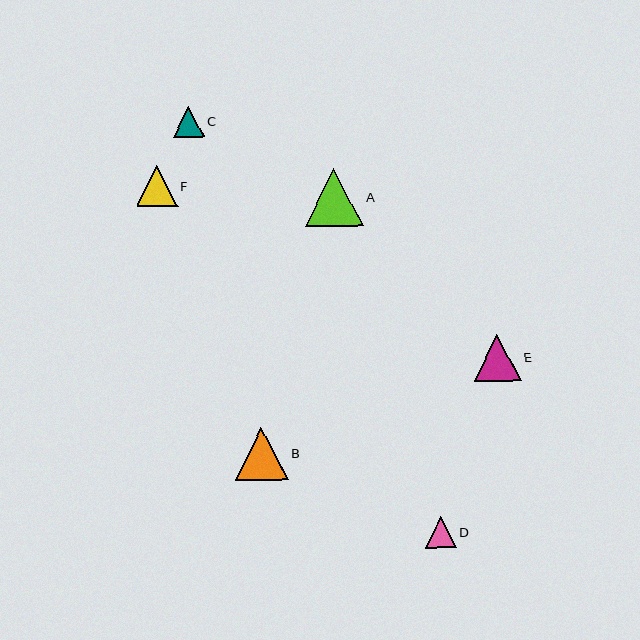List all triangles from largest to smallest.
From largest to smallest: A, B, E, F, C, D.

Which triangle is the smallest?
Triangle D is the smallest with a size of approximately 31 pixels.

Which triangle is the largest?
Triangle A is the largest with a size of approximately 58 pixels.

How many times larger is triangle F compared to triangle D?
Triangle F is approximately 1.3 times the size of triangle D.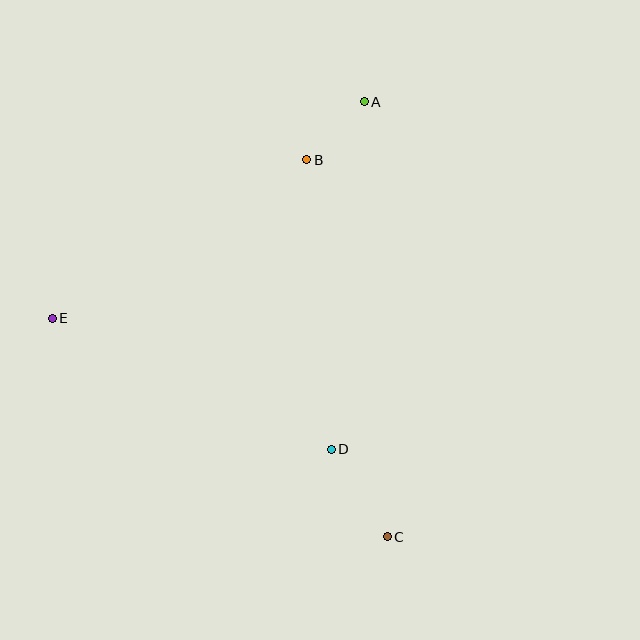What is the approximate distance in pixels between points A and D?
The distance between A and D is approximately 349 pixels.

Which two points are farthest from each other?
Points A and C are farthest from each other.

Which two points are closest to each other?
Points A and B are closest to each other.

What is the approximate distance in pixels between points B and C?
The distance between B and C is approximately 385 pixels.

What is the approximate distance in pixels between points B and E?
The distance between B and E is approximately 300 pixels.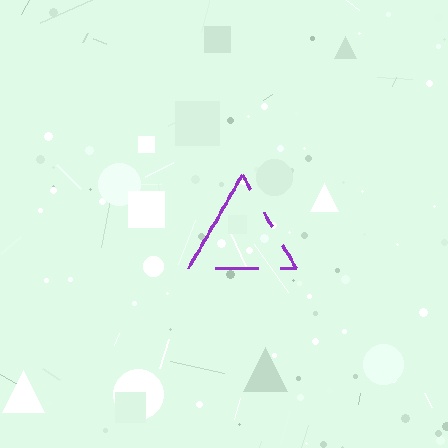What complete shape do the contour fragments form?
The contour fragments form a triangle.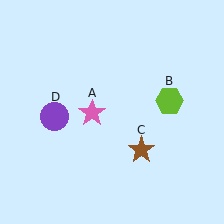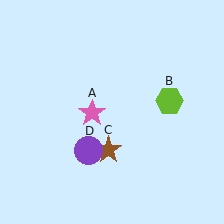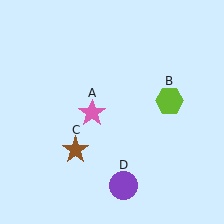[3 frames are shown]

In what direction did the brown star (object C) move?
The brown star (object C) moved left.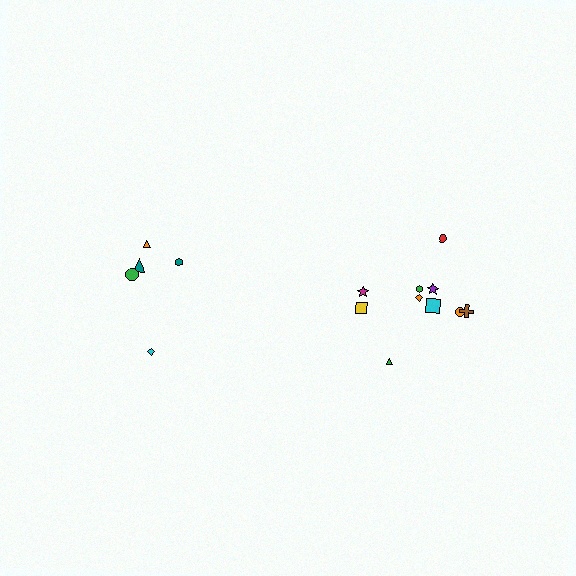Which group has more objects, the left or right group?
The right group.